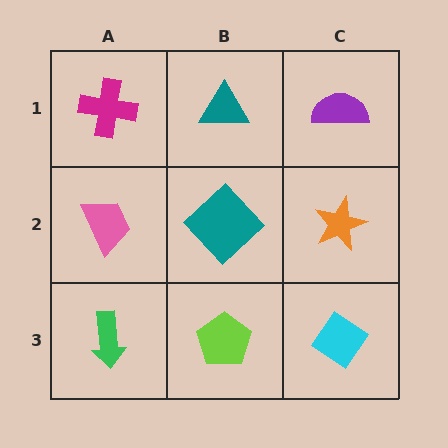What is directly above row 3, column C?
An orange star.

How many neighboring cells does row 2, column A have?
3.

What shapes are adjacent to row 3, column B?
A teal diamond (row 2, column B), a green arrow (row 3, column A), a cyan diamond (row 3, column C).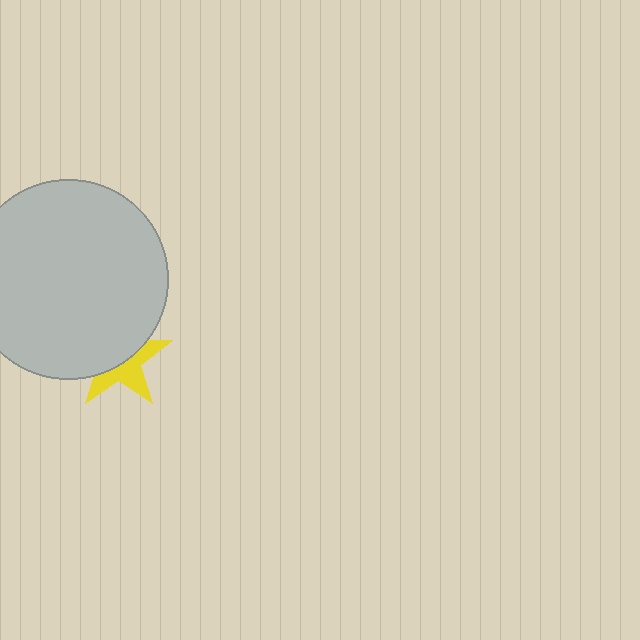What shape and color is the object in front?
The object in front is a light gray circle.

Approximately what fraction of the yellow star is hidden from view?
Roughly 55% of the yellow star is hidden behind the light gray circle.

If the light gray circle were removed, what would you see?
You would see the complete yellow star.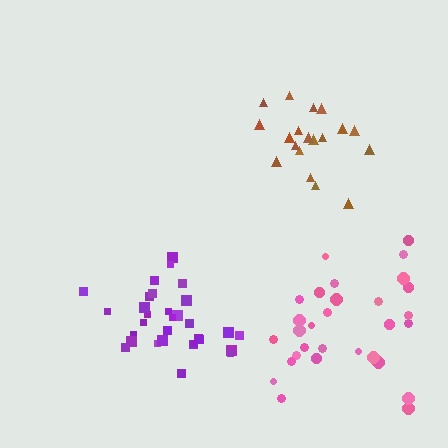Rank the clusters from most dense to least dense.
purple, brown, pink.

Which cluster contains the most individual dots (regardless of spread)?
Purple (31).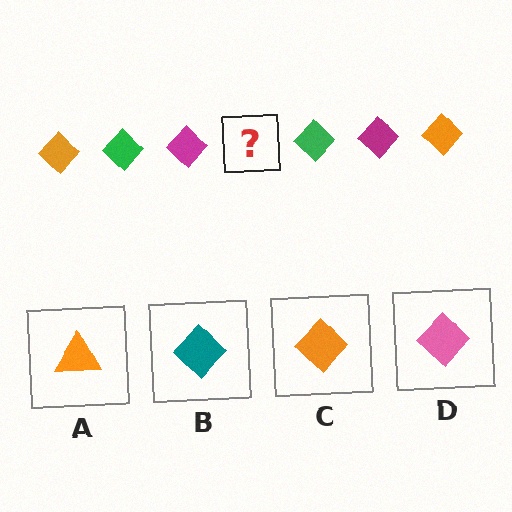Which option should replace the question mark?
Option C.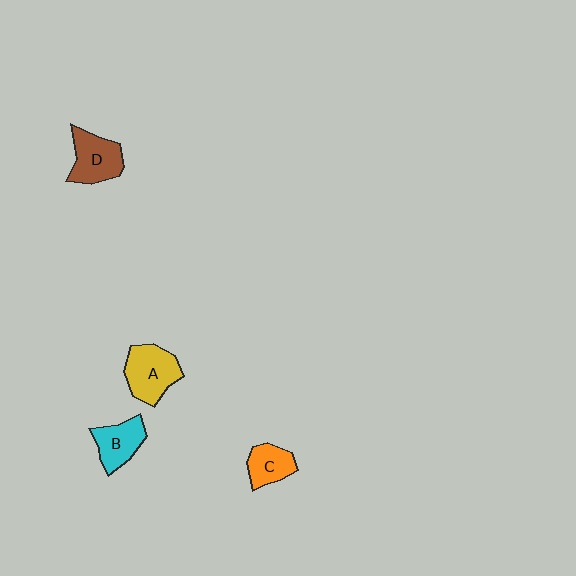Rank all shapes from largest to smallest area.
From largest to smallest: A (yellow), D (brown), B (cyan), C (orange).